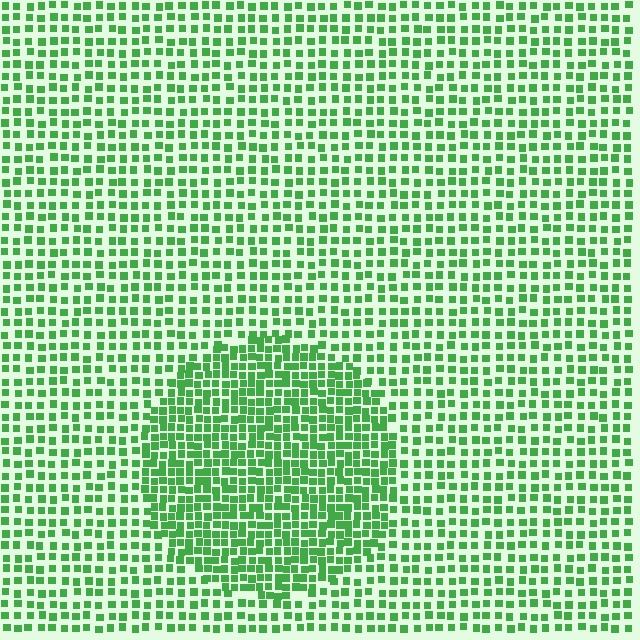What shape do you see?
I see a circle.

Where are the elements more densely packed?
The elements are more densely packed inside the circle boundary.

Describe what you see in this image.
The image contains small green elements arranged at two different densities. A circle-shaped region is visible where the elements are more densely packed than the surrounding area.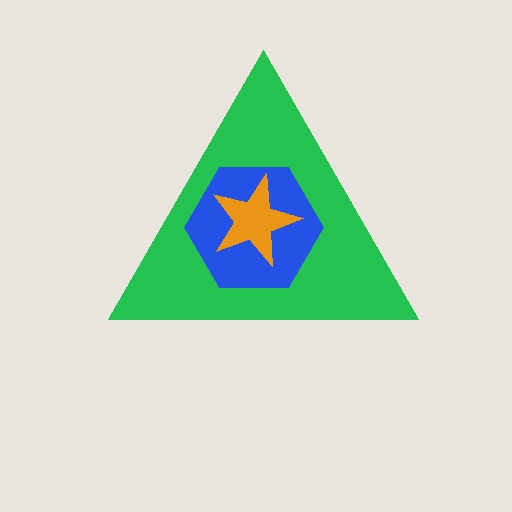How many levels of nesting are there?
3.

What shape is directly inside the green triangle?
The blue hexagon.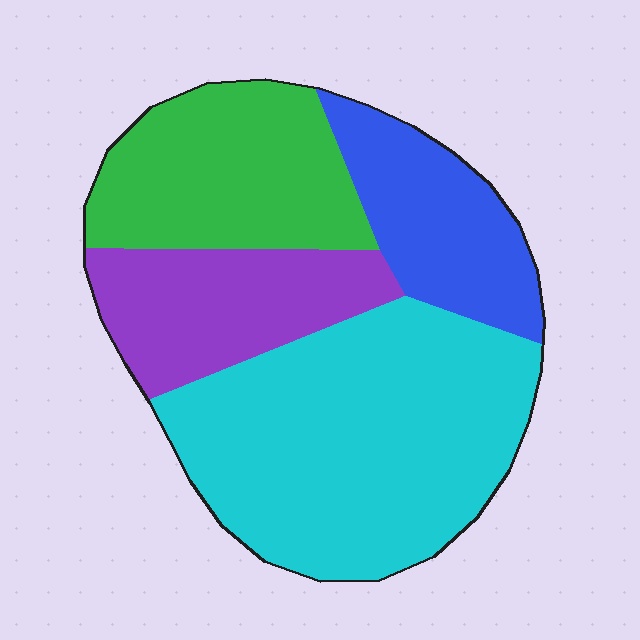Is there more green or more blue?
Green.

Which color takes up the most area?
Cyan, at roughly 45%.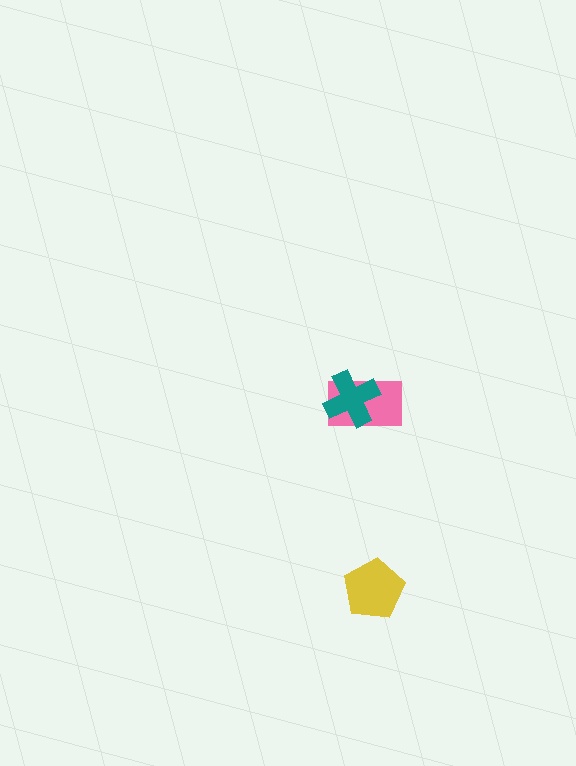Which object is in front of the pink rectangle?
The teal cross is in front of the pink rectangle.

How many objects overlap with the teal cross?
1 object overlaps with the teal cross.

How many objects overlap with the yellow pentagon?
0 objects overlap with the yellow pentagon.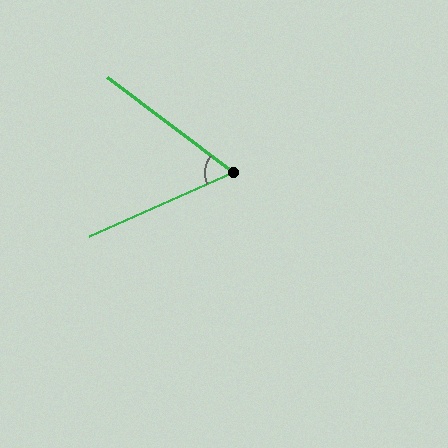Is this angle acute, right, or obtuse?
It is acute.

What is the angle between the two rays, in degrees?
Approximately 61 degrees.